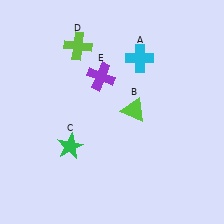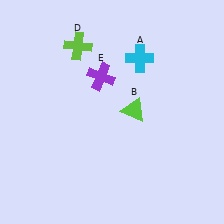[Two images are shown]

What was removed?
The green star (C) was removed in Image 2.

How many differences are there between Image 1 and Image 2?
There is 1 difference between the two images.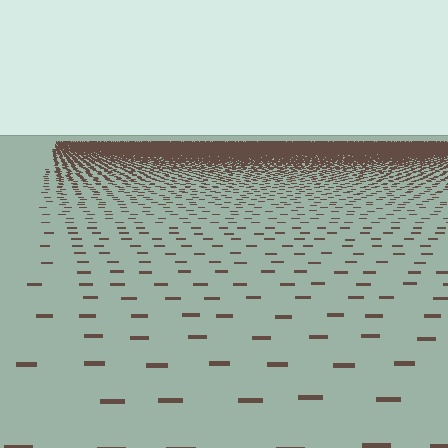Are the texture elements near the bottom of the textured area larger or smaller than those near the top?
Larger. Near the bottom, elements are closer to the viewer and appear at a bigger on-screen size.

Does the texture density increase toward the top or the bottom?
Density increases toward the top.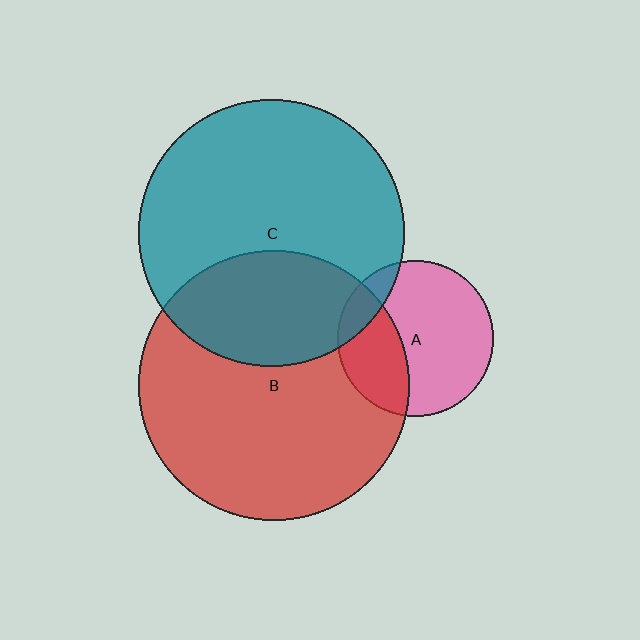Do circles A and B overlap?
Yes.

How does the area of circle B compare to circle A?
Approximately 3.0 times.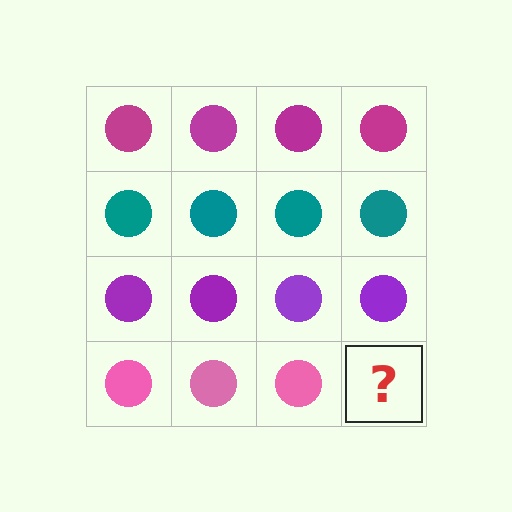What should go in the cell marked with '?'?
The missing cell should contain a pink circle.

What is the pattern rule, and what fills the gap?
The rule is that each row has a consistent color. The gap should be filled with a pink circle.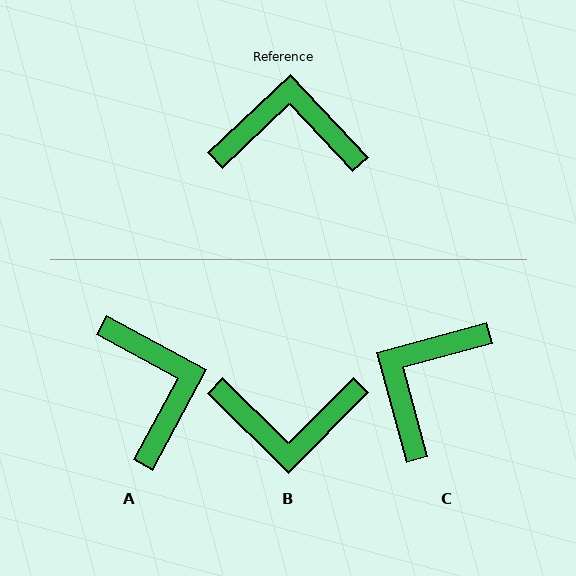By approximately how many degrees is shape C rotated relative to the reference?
Approximately 62 degrees counter-clockwise.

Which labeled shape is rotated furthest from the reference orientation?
B, about 178 degrees away.